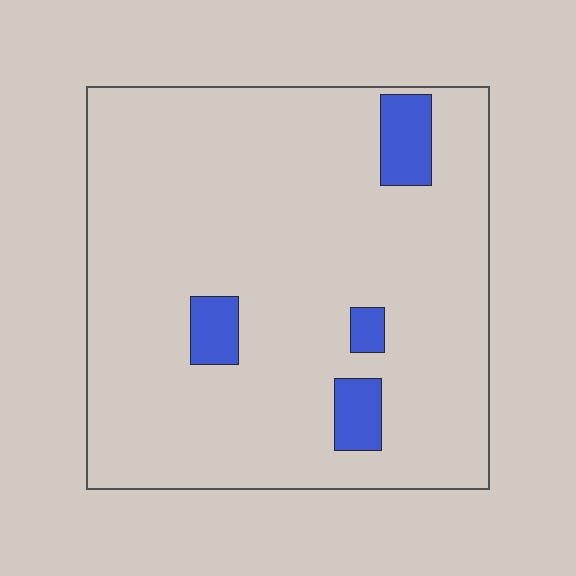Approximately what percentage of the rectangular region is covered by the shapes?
Approximately 10%.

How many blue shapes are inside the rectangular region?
4.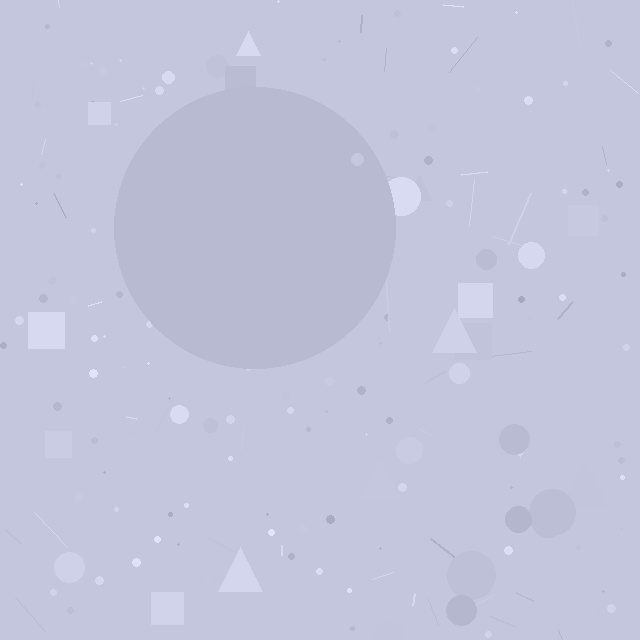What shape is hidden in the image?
A circle is hidden in the image.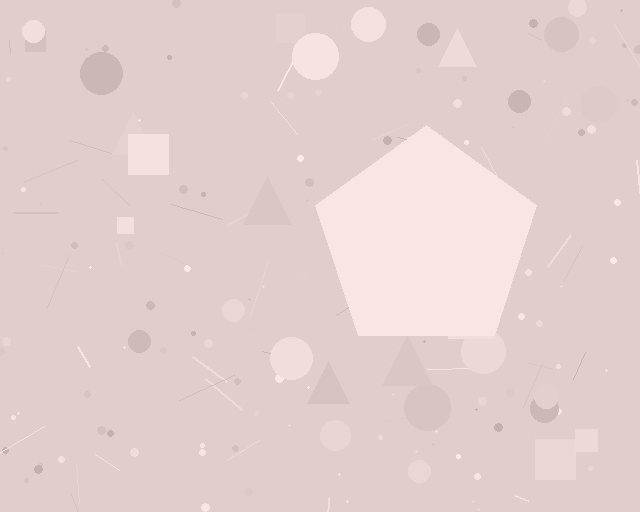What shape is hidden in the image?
A pentagon is hidden in the image.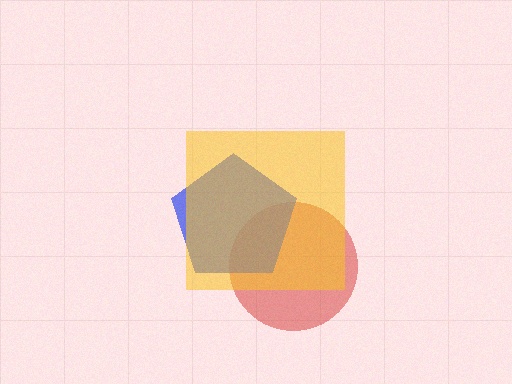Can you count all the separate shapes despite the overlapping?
Yes, there are 3 separate shapes.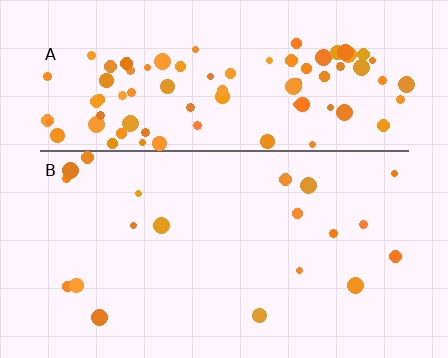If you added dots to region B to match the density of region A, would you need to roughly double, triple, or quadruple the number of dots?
Approximately quadruple.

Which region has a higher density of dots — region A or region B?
A (the top).